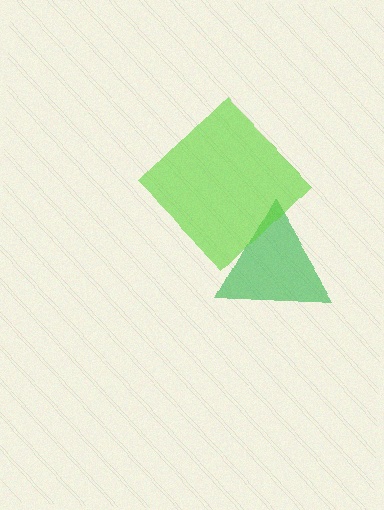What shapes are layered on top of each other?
The layered shapes are: a green triangle, a lime diamond.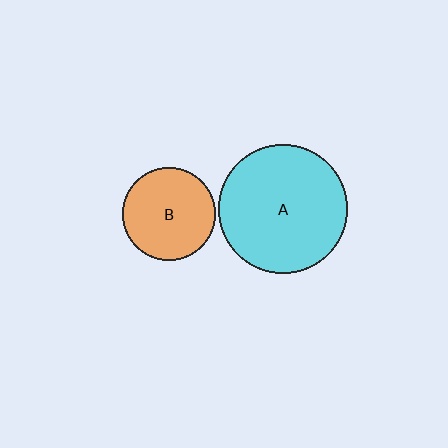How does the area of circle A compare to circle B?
Approximately 1.9 times.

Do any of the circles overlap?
No, none of the circles overlap.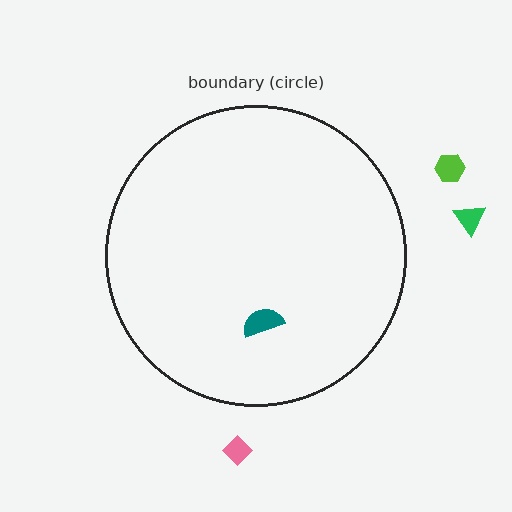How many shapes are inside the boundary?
1 inside, 3 outside.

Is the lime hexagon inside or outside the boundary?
Outside.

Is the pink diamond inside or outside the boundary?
Outside.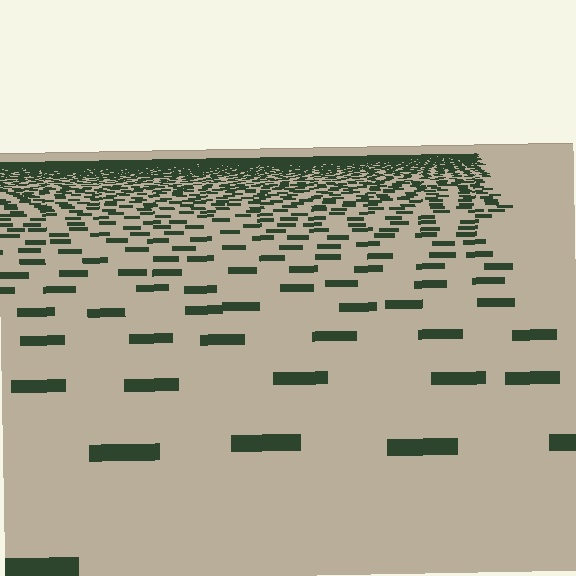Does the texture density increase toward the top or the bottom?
Density increases toward the top.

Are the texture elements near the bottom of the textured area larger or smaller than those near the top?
Larger. Near the bottom, elements are closer to the viewer and appear at a bigger on-screen size.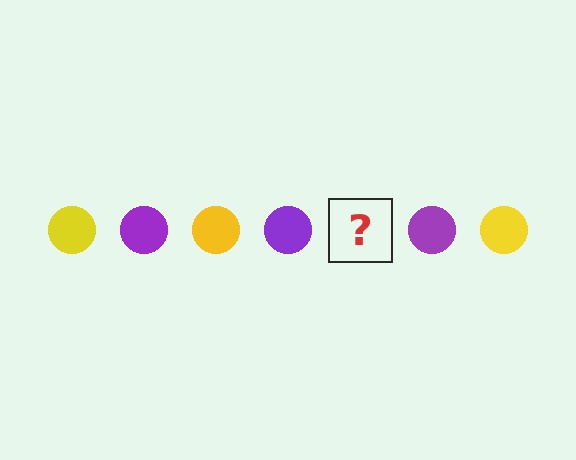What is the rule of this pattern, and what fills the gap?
The rule is that the pattern cycles through yellow, purple circles. The gap should be filled with a yellow circle.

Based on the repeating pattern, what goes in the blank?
The blank should be a yellow circle.